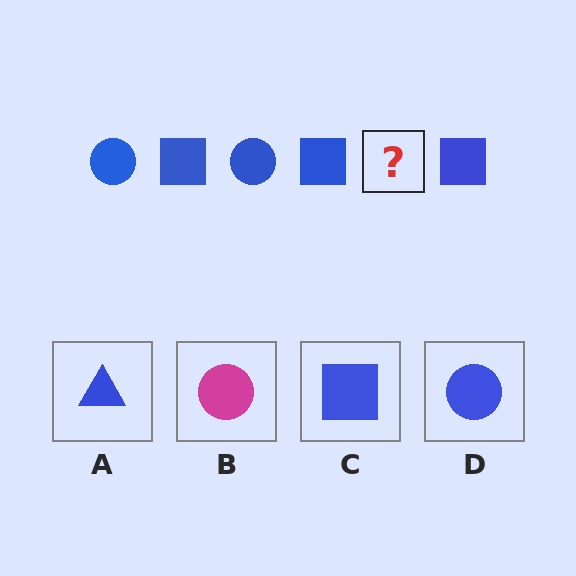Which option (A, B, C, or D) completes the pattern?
D.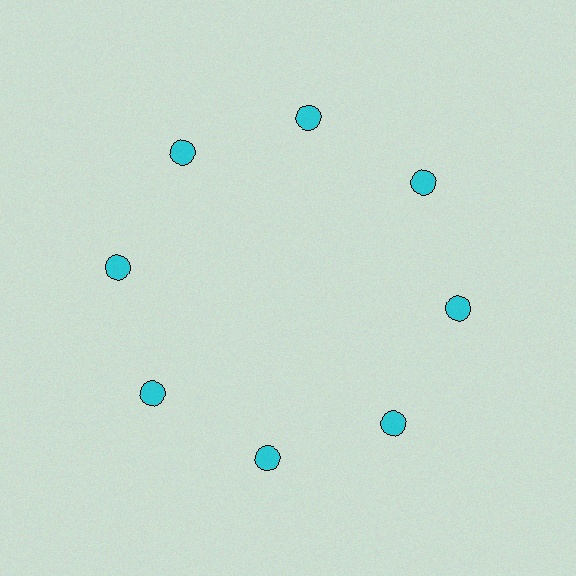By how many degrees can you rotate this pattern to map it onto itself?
The pattern maps onto itself every 45 degrees of rotation.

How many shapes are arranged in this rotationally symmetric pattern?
There are 8 shapes, arranged in 8 groups of 1.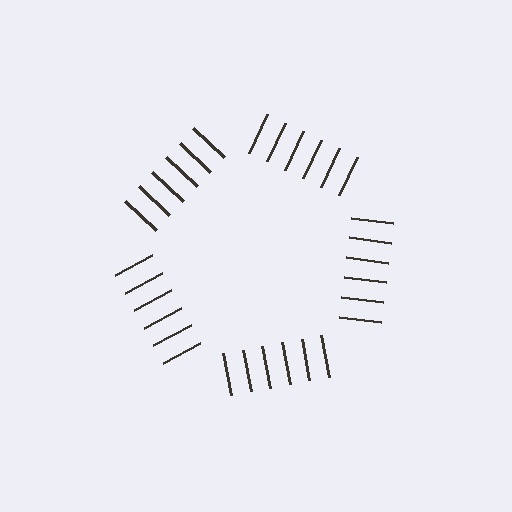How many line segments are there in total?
30 — 6 along each of the 5 edges.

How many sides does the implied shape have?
5 sides — the line-ends trace a pentagon.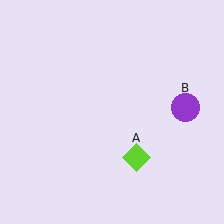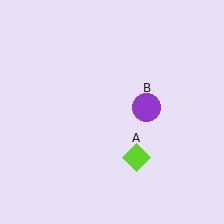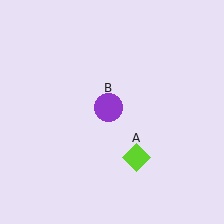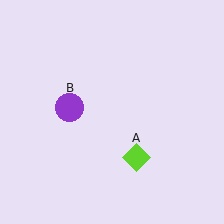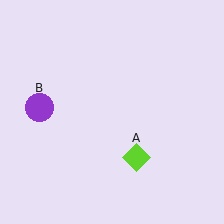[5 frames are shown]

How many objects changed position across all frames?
1 object changed position: purple circle (object B).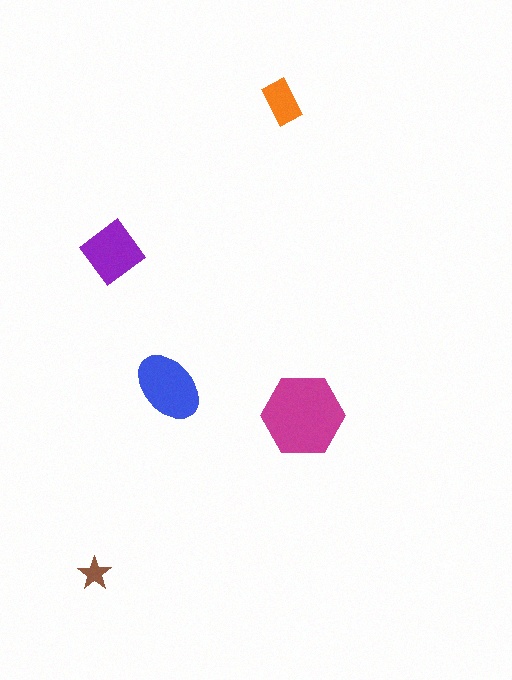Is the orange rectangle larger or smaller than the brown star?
Larger.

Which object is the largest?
The magenta hexagon.